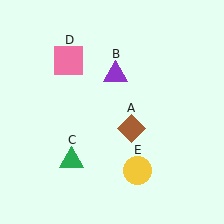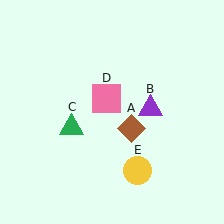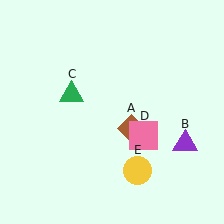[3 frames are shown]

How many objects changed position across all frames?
3 objects changed position: purple triangle (object B), green triangle (object C), pink square (object D).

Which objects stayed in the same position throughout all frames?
Brown diamond (object A) and yellow circle (object E) remained stationary.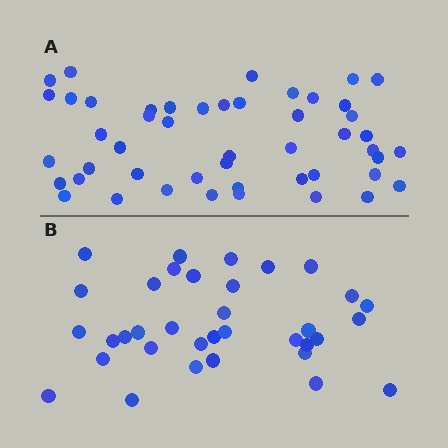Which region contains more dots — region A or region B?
Region A (the top region) has more dots.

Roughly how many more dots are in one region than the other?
Region A has approximately 15 more dots than region B.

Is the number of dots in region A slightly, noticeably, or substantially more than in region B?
Region A has noticeably more, but not dramatically so. The ratio is roughly 1.4 to 1.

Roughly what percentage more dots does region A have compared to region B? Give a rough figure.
About 35% more.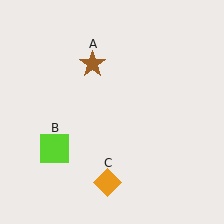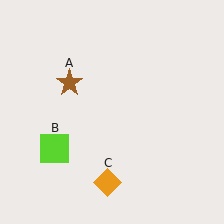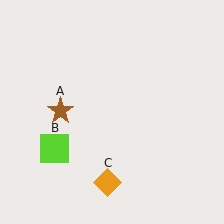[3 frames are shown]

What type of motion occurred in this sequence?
The brown star (object A) rotated counterclockwise around the center of the scene.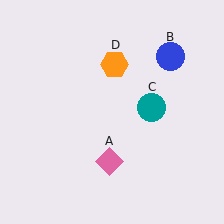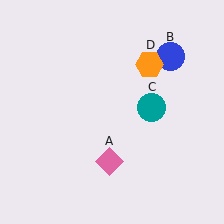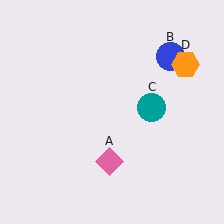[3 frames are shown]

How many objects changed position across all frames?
1 object changed position: orange hexagon (object D).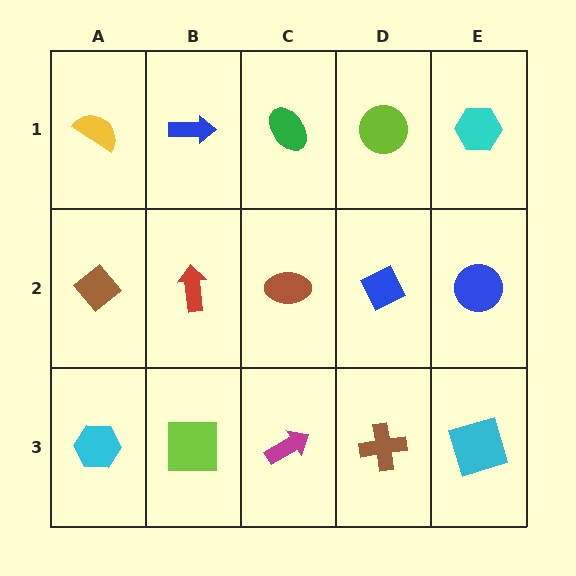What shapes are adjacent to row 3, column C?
A brown ellipse (row 2, column C), a lime square (row 3, column B), a brown cross (row 3, column D).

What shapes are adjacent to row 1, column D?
A blue diamond (row 2, column D), a green ellipse (row 1, column C), a cyan hexagon (row 1, column E).